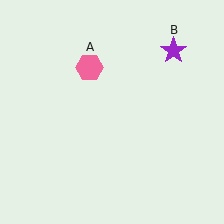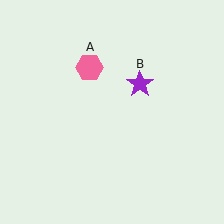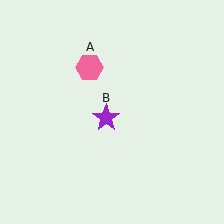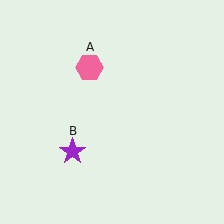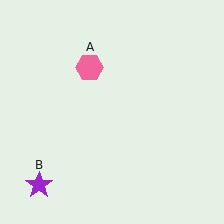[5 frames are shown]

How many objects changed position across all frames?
1 object changed position: purple star (object B).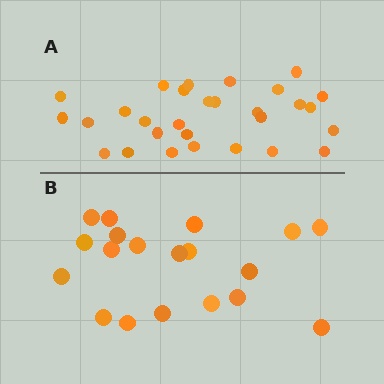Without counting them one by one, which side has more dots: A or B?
Region A (the top region) has more dots.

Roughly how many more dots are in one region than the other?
Region A has roughly 10 or so more dots than region B.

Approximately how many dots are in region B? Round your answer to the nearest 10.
About 20 dots. (The exact count is 19, which rounds to 20.)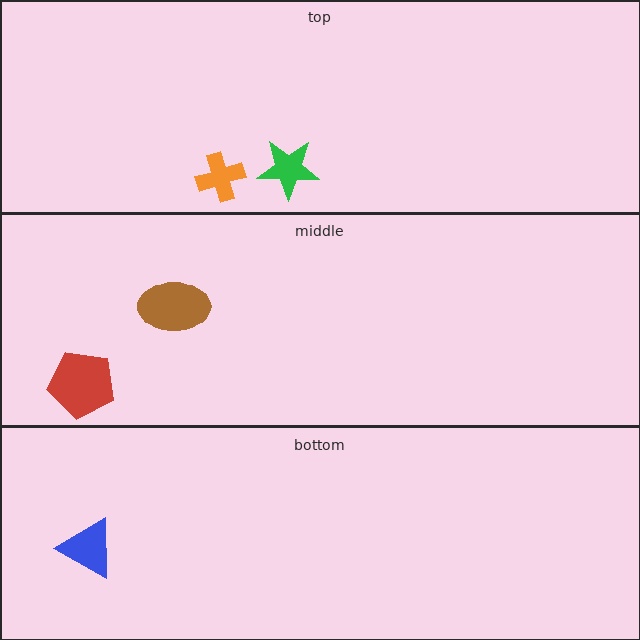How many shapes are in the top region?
2.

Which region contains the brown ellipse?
The middle region.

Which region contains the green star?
The top region.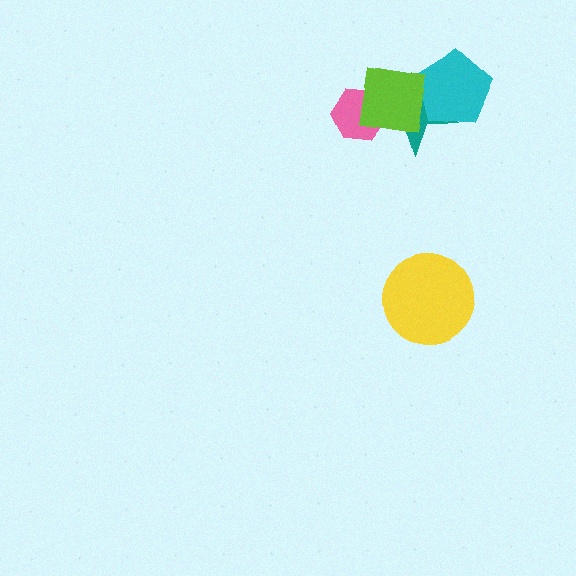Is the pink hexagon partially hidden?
Yes, it is partially covered by another shape.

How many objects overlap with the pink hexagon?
2 objects overlap with the pink hexagon.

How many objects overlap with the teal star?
3 objects overlap with the teal star.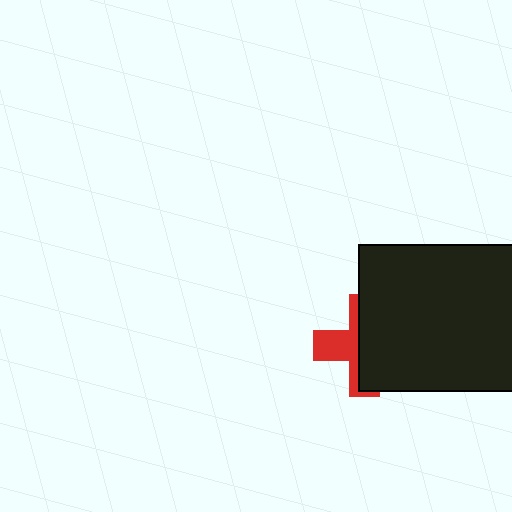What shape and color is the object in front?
The object in front is a black rectangle.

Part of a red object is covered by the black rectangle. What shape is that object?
It is a cross.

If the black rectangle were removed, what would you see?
You would see the complete red cross.